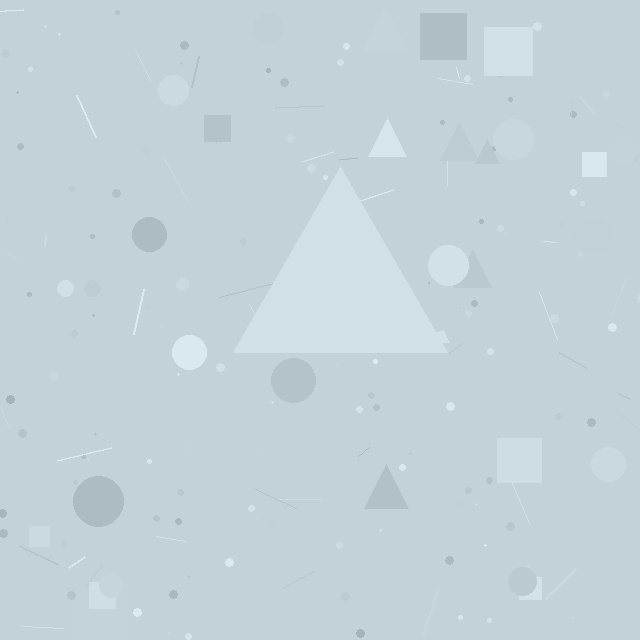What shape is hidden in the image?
A triangle is hidden in the image.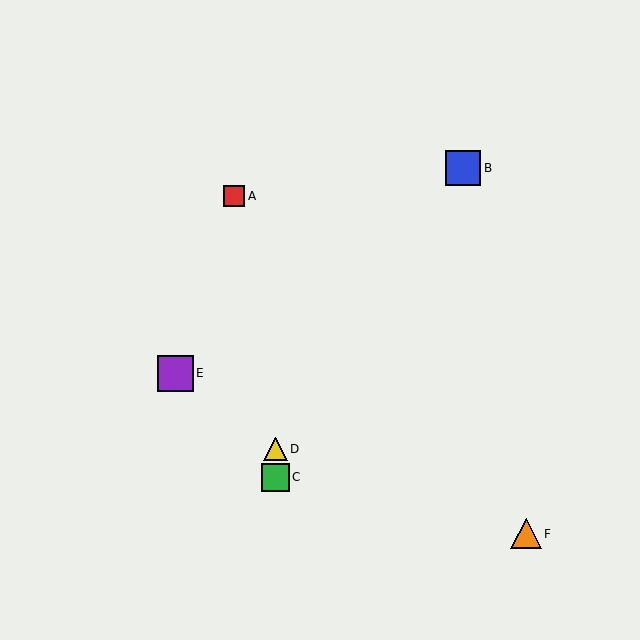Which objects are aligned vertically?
Objects C, D are aligned vertically.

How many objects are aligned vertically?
2 objects (C, D) are aligned vertically.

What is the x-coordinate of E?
Object E is at x≈175.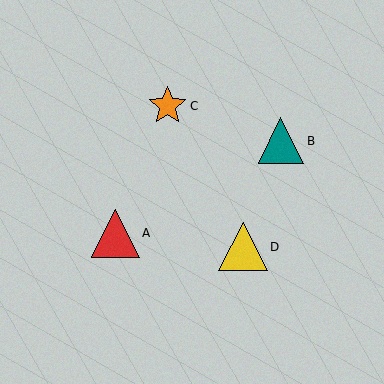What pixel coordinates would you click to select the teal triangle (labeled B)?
Click at (281, 141) to select the teal triangle B.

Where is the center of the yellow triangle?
The center of the yellow triangle is at (243, 247).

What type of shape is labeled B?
Shape B is a teal triangle.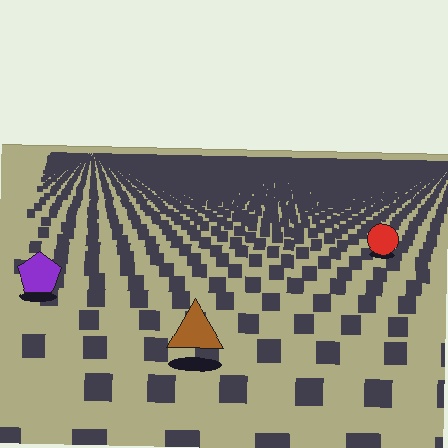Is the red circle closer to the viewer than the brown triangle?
No. The brown triangle is closer — you can tell from the texture gradient: the ground texture is coarser near it.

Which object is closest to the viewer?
The brown triangle is closest. The texture marks near it are larger and more spread out.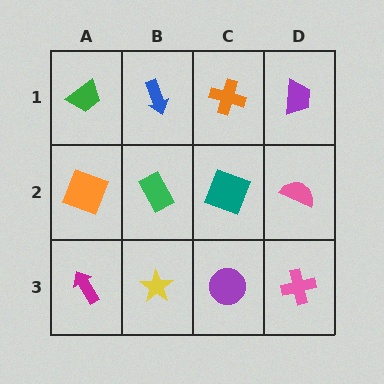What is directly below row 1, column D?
A pink semicircle.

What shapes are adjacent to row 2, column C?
An orange cross (row 1, column C), a purple circle (row 3, column C), a green rectangle (row 2, column B), a pink semicircle (row 2, column D).